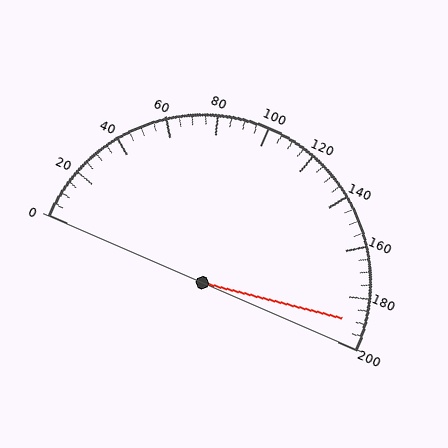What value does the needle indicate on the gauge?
The needle indicates approximately 190.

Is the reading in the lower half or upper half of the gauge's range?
The reading is in the upper half of the range (0 to 200).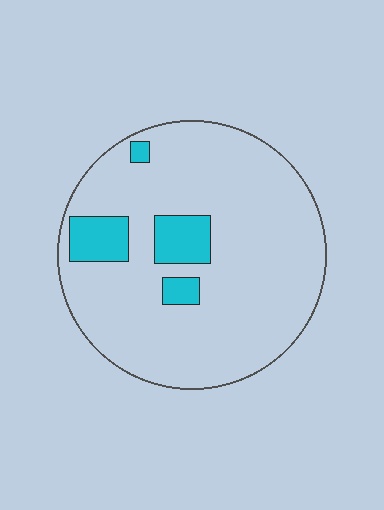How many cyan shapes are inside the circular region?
4.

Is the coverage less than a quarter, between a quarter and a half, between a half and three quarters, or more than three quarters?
Less than a quarter.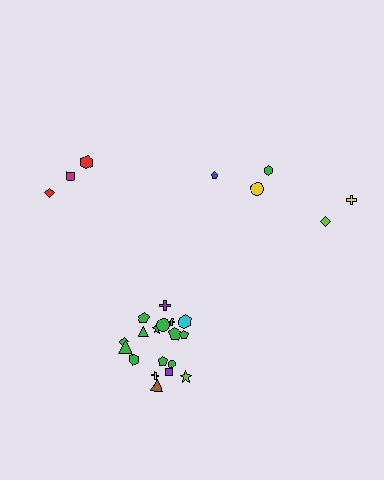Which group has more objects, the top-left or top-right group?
The top-right group.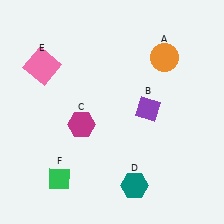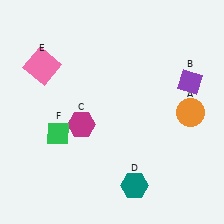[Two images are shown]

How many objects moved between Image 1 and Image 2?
3 objects moved between the two images.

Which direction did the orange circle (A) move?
The orange circle (A) moved down.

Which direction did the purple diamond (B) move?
The purple diamond (B) moved right.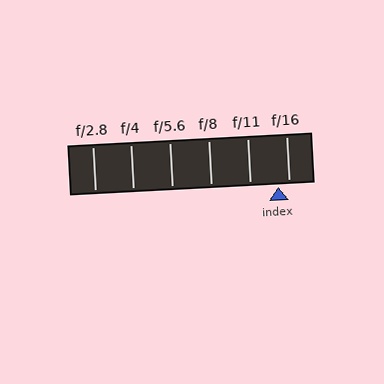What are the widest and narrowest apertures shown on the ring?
The widest aperture shown is f/2.8 and the narrowest is f/16.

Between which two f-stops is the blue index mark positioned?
The index mark is between f/11 and f/16.